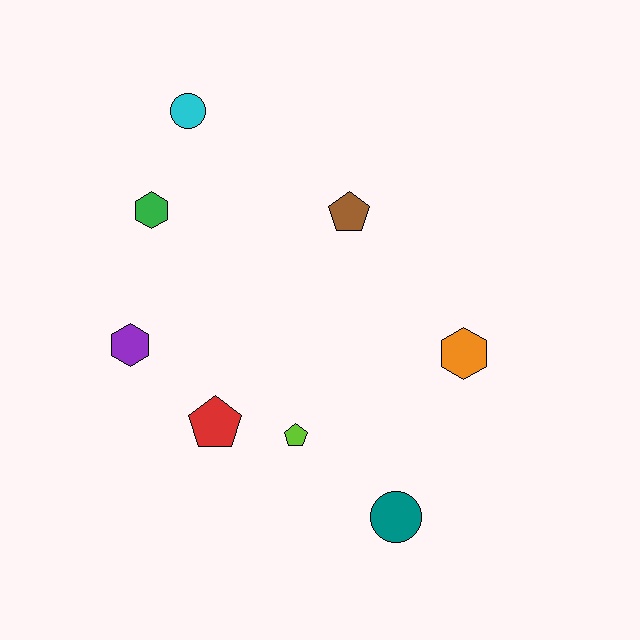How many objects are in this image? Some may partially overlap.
There are 8 objects.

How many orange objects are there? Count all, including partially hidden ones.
There is 1 orange object.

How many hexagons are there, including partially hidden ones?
There are 3 hexagons.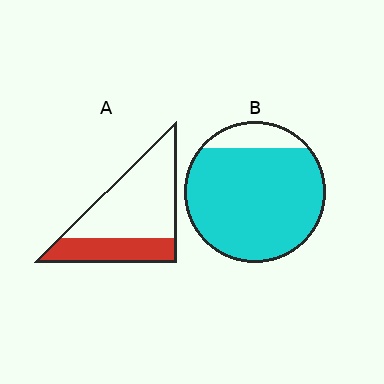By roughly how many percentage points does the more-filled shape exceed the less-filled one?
By roughly 55 percentage points (B over A).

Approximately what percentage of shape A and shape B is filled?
A is approximately 30% and B is approximately 85%.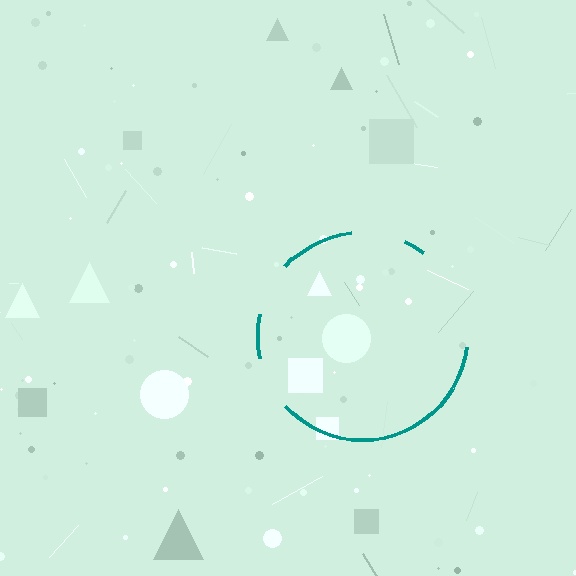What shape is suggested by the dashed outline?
The dashed outline suggests a circle.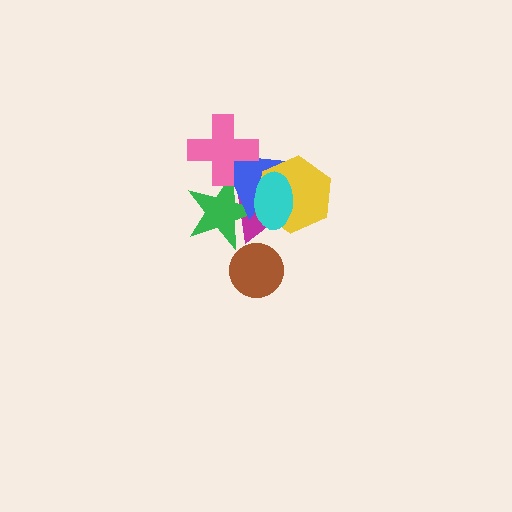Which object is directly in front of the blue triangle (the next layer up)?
The pink cross is directly in front of the blue triangle.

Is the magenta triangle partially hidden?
Yes, it is partially covered by another shape.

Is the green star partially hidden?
Yes, it is partially covered by another shape.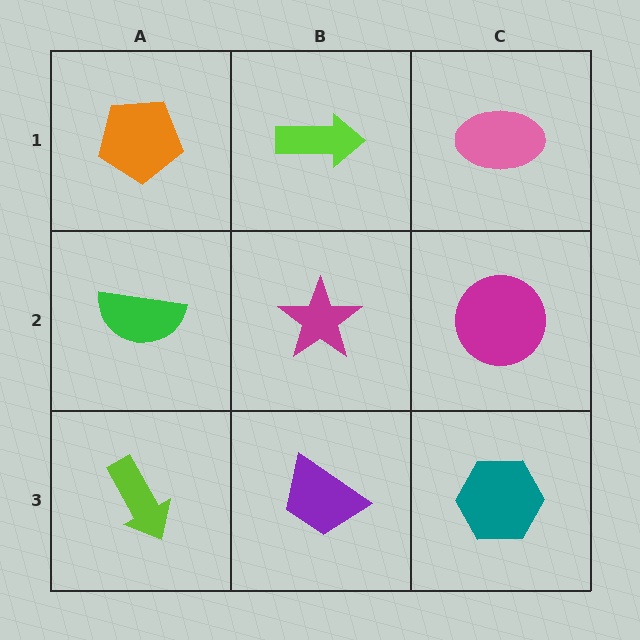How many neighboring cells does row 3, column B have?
3.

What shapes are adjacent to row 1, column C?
A magenta circle (row 2, column C), a lime arrow (row 1, column B).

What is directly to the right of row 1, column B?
A pink ellipse.